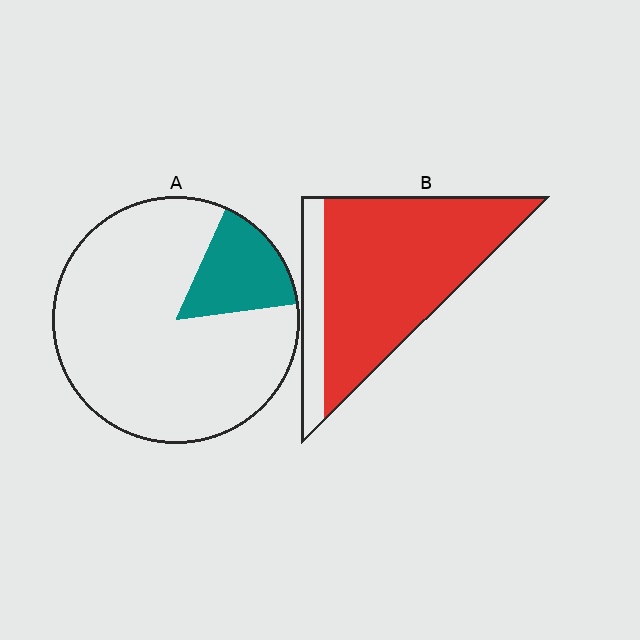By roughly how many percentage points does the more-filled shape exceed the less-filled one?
By roughly 65 percentage points (B over A).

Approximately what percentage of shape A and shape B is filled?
A is approximately 15% and B is approximately 80%.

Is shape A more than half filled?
No.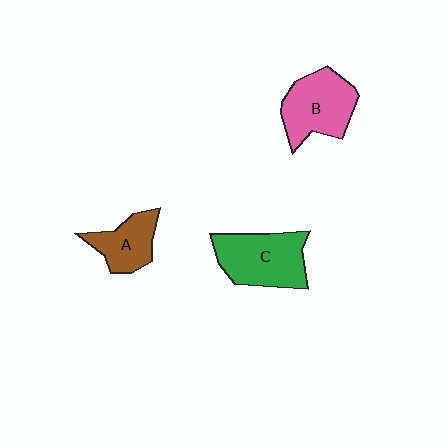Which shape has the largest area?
Shape C (green).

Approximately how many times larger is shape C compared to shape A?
Approximately 1.6 times.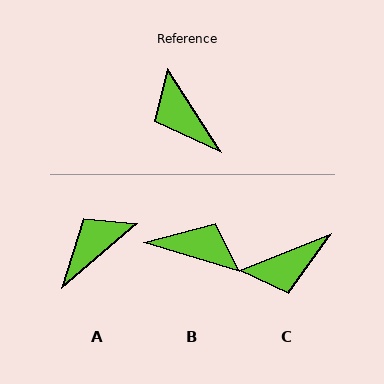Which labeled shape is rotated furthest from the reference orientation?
B, about 140 degrees away.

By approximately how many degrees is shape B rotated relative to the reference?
Approximately 140 degrees clockwise.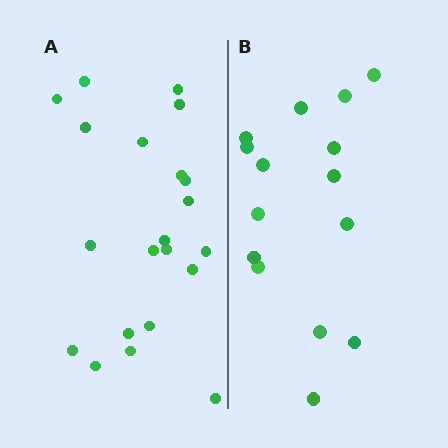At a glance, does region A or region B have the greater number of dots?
Region A (the left region) has more dots.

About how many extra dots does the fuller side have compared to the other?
Region A has about 6 more dots than region B.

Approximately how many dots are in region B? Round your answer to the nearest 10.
About 20 dots. (The exact count is 15, which rounds to 20.)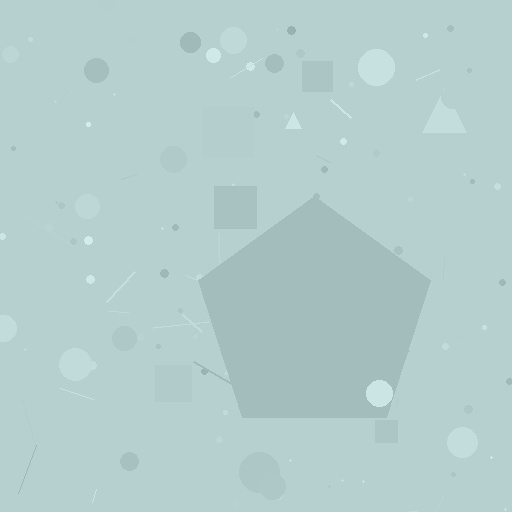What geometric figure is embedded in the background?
A pentagon is embedded in the background.